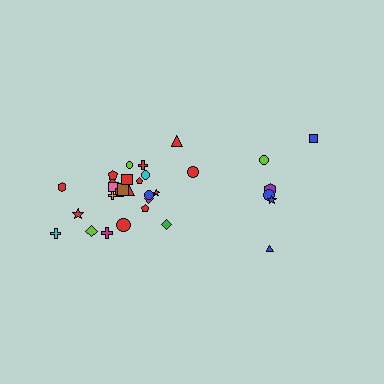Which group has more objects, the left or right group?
The left group.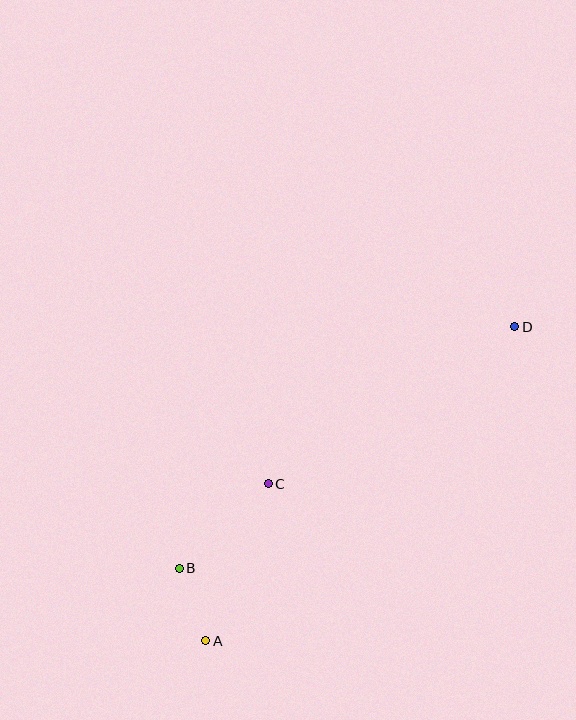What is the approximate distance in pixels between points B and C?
The distance between B and C is approximately 123 pixels.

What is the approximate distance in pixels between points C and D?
The distance between C and D is approximately 292 pixels.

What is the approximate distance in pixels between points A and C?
The distance between A and C is approximately 169 pixels.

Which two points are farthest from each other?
Points A and D are farthest from each other.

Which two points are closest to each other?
Points A and B are closest to each other.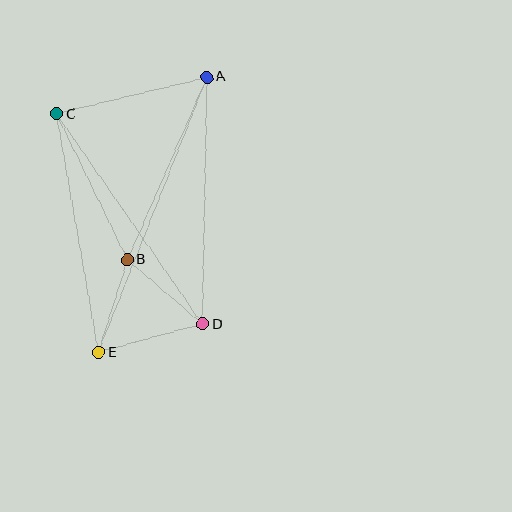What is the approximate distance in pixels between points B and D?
The distance between B and D is approximately 99 pixels.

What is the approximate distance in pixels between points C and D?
The distance between C and D is approximately 256 pixels.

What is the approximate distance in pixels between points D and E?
The distance between D and E is approximately 108 pixels.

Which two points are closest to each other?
Points B and E are closest to each other.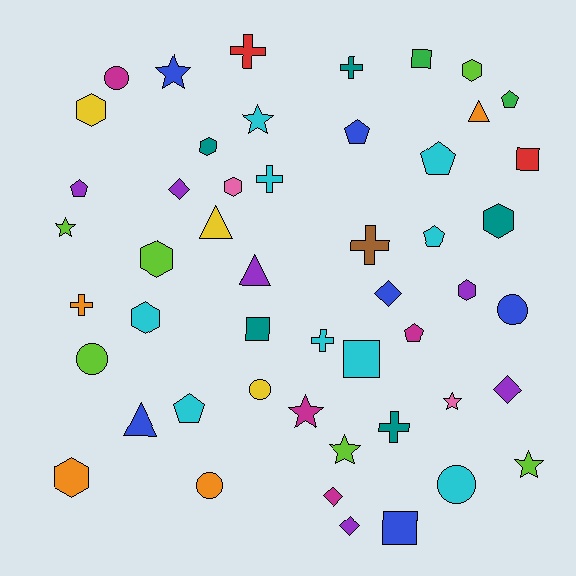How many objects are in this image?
There are 50 objects.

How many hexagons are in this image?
There are 9 hexagons.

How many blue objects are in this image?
There are 6 blue objects.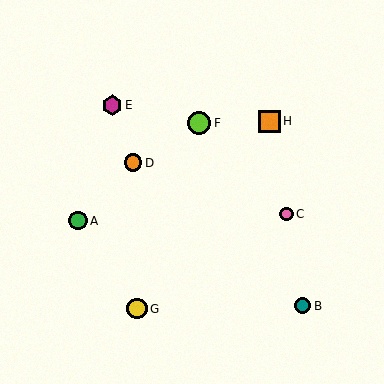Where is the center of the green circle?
The center of the green circle is at (78, 221).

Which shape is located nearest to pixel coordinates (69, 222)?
The green circle (labeled A) at (78, 221) is nearest to that location.